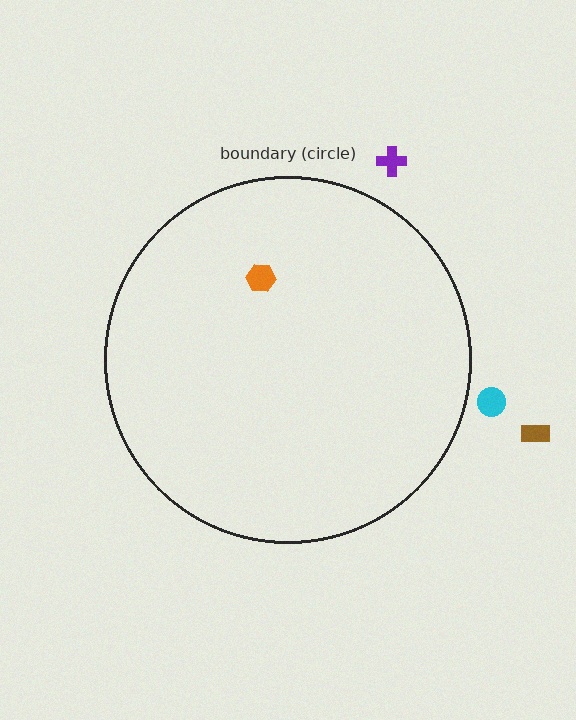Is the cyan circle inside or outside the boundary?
Outside.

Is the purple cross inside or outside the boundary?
Outside.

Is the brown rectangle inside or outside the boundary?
Outside.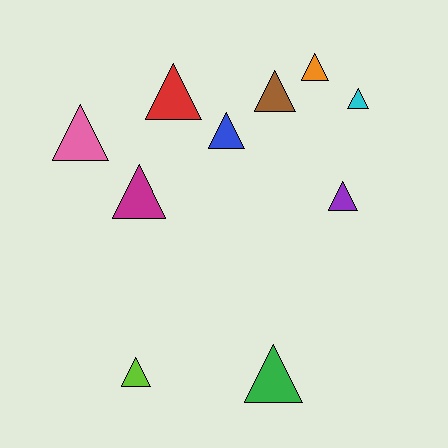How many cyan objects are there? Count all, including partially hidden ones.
There is 1 cyan object.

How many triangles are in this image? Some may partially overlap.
There are 10 triangles.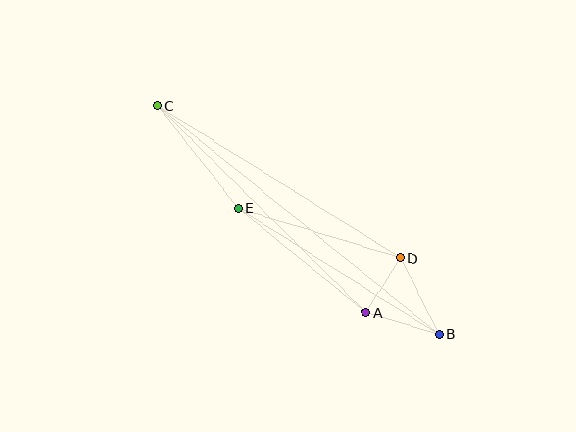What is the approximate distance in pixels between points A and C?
The distance between A and C is approximately 294 pixels.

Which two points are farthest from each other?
Points B and C are farthest from each other.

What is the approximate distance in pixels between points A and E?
The distance between A and E is approximately 165 pixels.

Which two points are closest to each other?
Points A and D are closest to each other.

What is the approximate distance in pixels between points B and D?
The distance between B and D is approximately 85 pixels.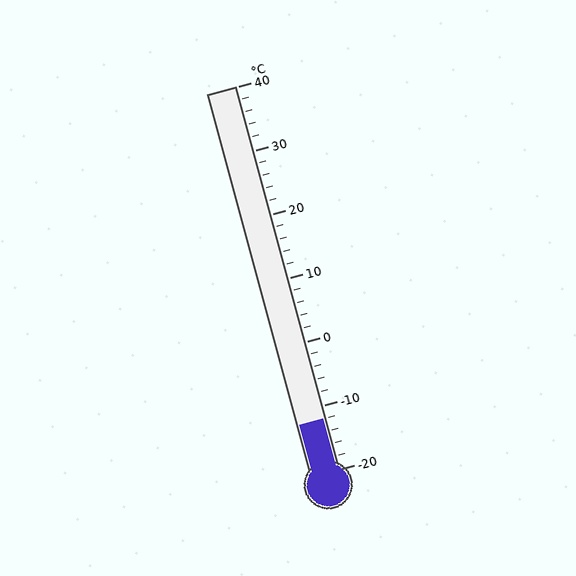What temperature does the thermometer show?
The thermometer shows approximately -12°C.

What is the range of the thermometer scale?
The thermometer scale ranges from -20°C to 40°C.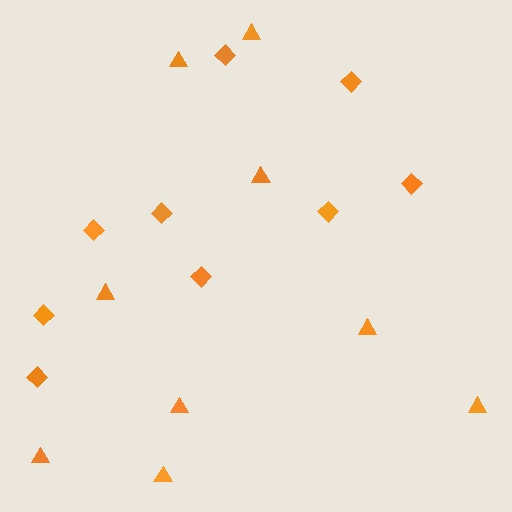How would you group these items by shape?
There are 2 groups: one group of triangles (9) and one group of diamonds (9).